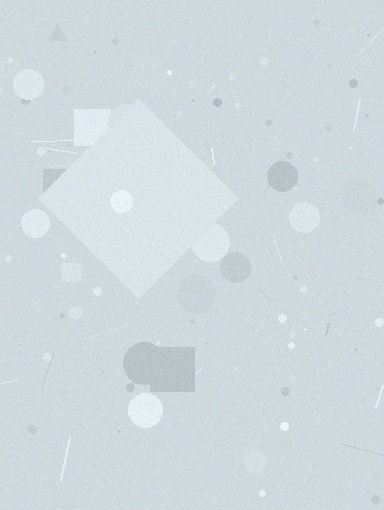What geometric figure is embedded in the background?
A diamond is embedded in the background.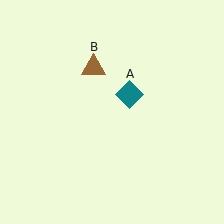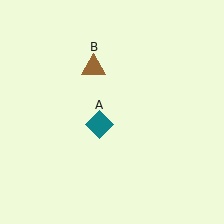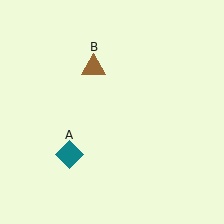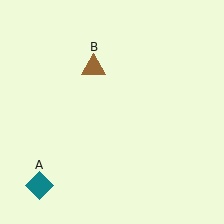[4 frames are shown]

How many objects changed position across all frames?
1 object changed position: teal diamond (object A).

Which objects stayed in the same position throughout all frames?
Brown triangle (object B) remained stationary.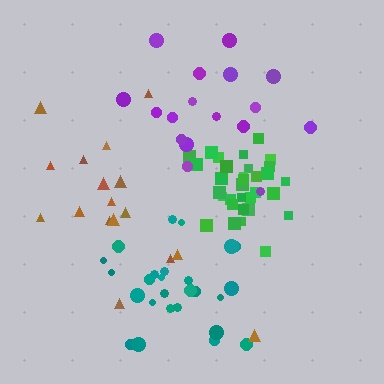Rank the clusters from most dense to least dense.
green, teal, purple, brown.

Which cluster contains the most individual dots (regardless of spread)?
Green (32).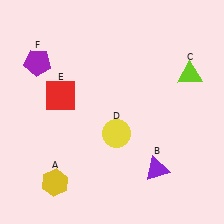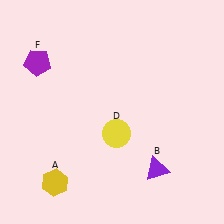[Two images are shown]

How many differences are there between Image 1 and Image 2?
There are 2 differences between the two images.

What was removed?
The lime triangle (C), the red square (E) were removed in Image 2.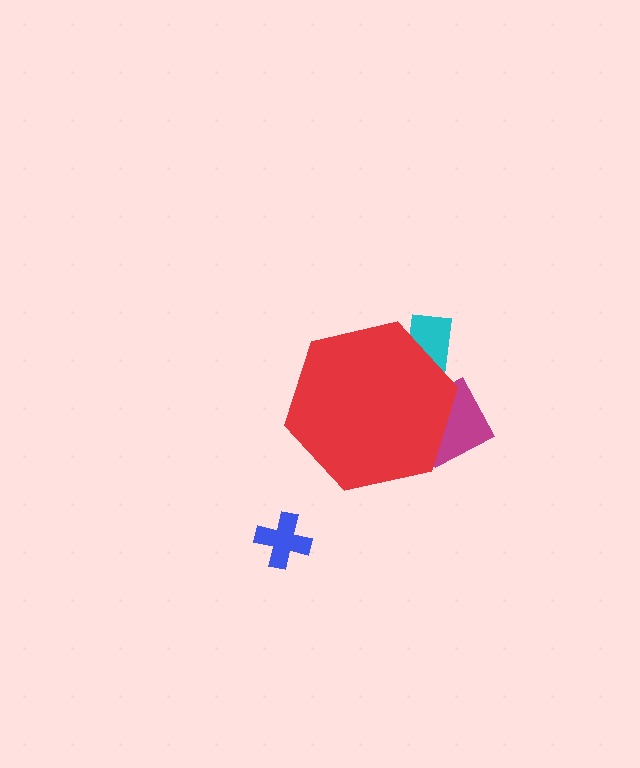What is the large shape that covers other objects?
A red hexagon.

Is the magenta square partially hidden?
Yes, the magenta square is partially hidden behind the red hexagon.